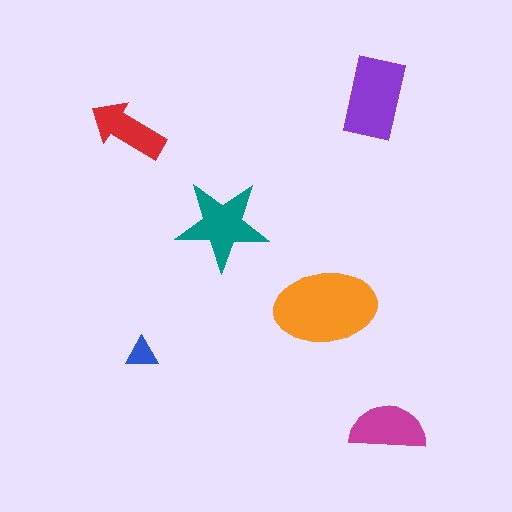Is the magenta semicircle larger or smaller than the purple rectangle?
Smaller.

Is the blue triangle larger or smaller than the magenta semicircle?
Smaller.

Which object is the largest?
The orange ellipse.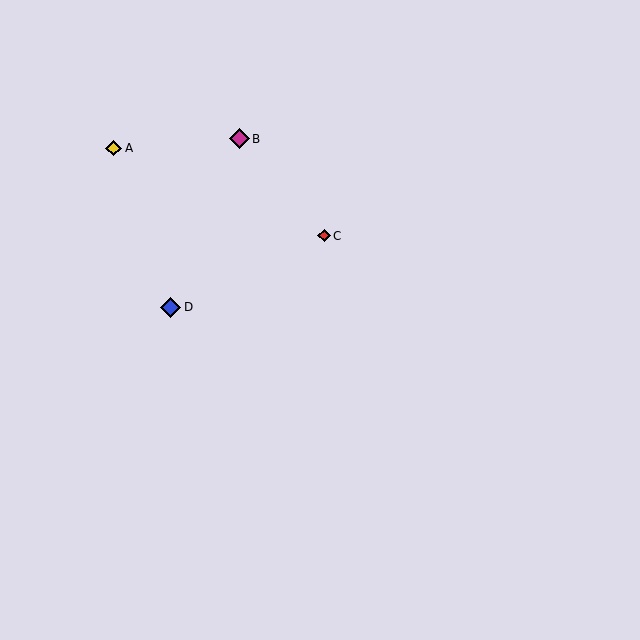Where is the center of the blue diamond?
The center of the blue diamond is at (171, 307).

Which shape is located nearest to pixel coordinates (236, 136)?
The magenta diamond (labeled B) at (239, 139) is nearest to that location.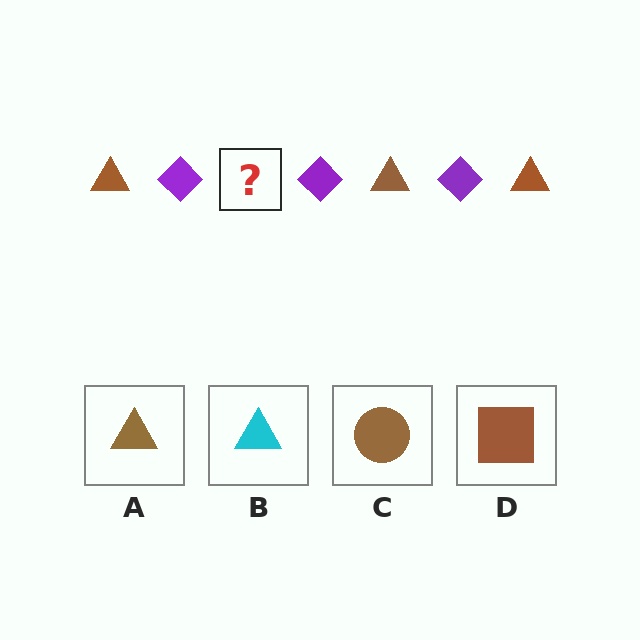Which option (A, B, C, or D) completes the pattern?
A.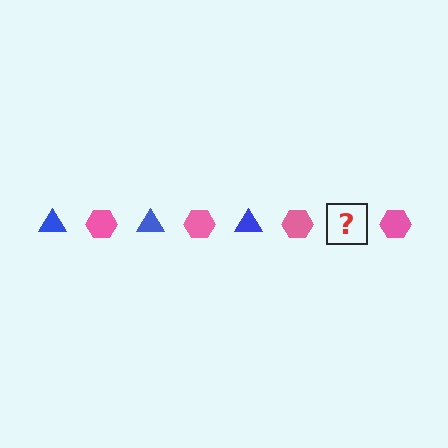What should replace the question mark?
The question mark should be replaced with a blue triangle.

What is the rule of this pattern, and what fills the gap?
The rule is that the pattern alternates between blue triangle and pink hexagon. The gap should be filled with a blue triangle.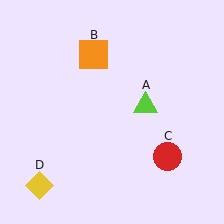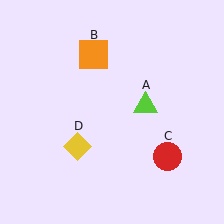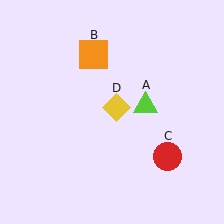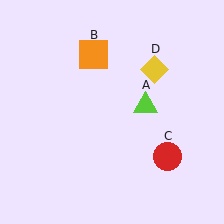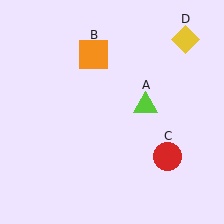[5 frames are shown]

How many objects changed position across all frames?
1 object changed position: yellow diamond (object D).